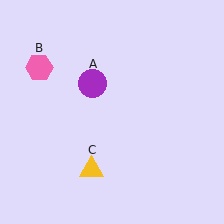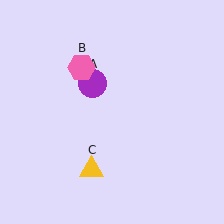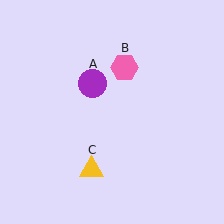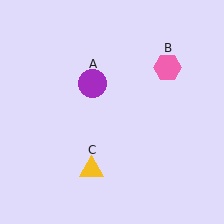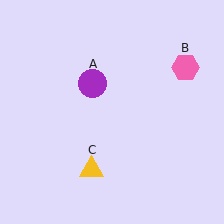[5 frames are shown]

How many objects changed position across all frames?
1 object changed position: pink hexagon (object B).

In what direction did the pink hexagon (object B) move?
The pink hexagon (object B) moved right.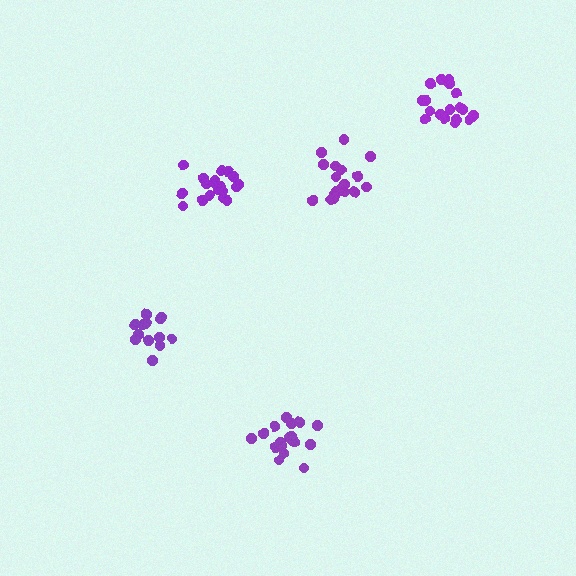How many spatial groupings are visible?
There are 5 spatial groupings.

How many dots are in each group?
Group 1: 14 dots, Group 2: 18 dots, Group 3: 20 dots, Group 4: 18 dots, Group 5: 19 dots (89 total).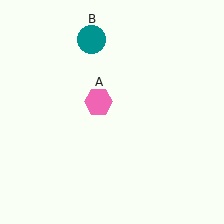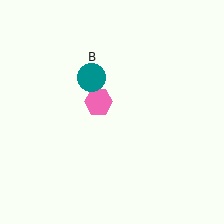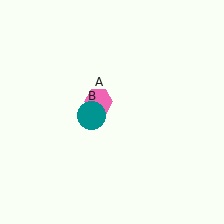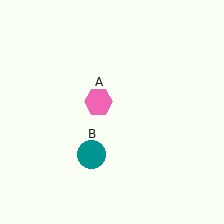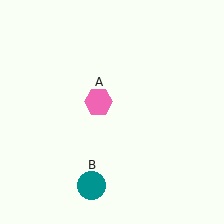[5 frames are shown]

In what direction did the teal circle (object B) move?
The teal circle (object B) moved down.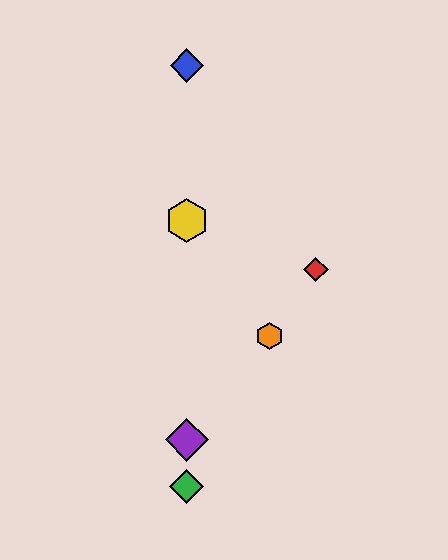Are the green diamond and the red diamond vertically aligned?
No, the green diamond is at x≈187 and the red diamond is at x≈316.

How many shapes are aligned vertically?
4 shapes (the blue diamond, the green diamond, the yellow hexagon, the purple diamond) are aligned vertically.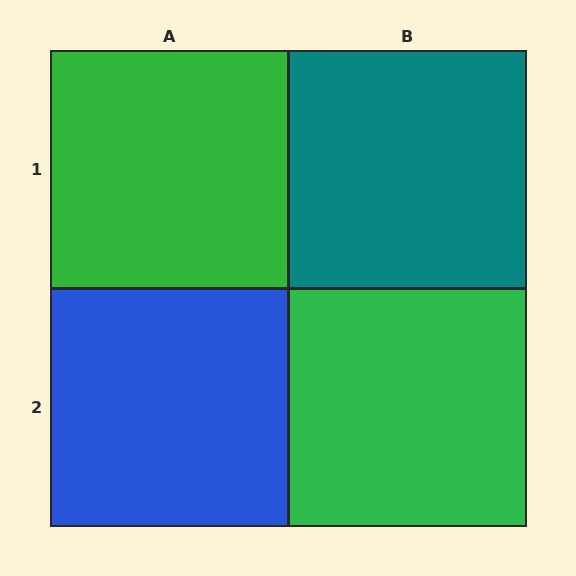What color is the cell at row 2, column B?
Green.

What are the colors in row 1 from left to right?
Green, teal.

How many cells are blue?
1 cell is blue.